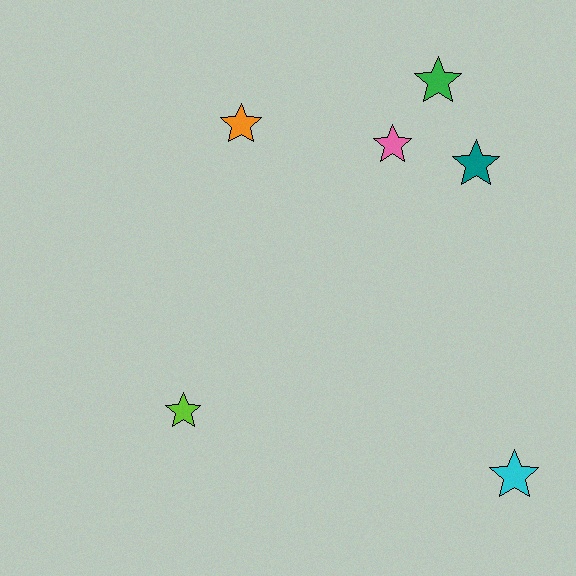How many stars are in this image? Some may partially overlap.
There are 6 stars.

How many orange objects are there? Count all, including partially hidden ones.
There is 1 orange object.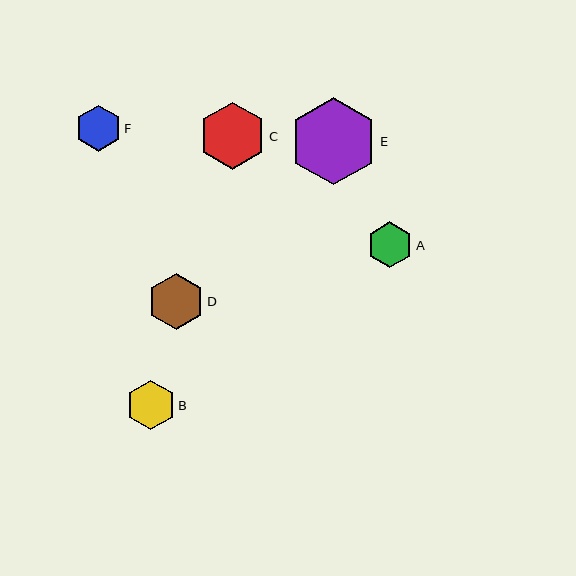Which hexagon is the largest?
Hexagon E is the largest with a size of approximately 88 pixels.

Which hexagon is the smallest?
Hexagon F is the smallest with a size of approximately 46 pixels.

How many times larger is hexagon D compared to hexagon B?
Hexagon D is approximately 1.2 times the size of hexagon B.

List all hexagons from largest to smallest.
From largest to smallest: E, C, D, B, A, F.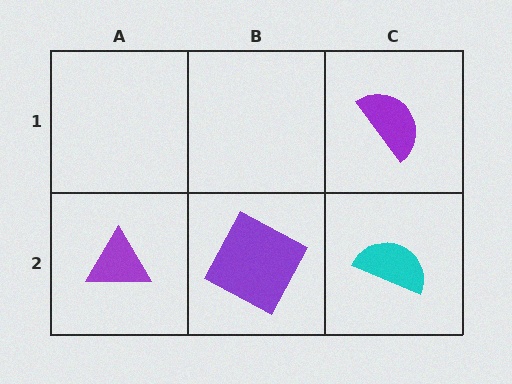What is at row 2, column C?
A cyan semicircle.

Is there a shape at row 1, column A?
No, that cell is empty.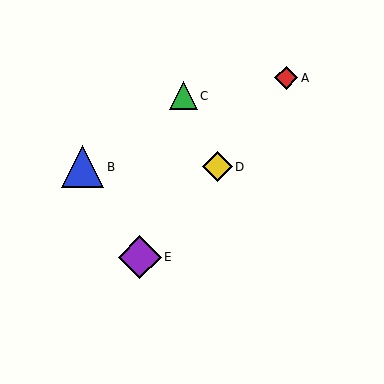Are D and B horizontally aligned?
Yes, both are at y≈167.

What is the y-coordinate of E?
Object E is at y≈257.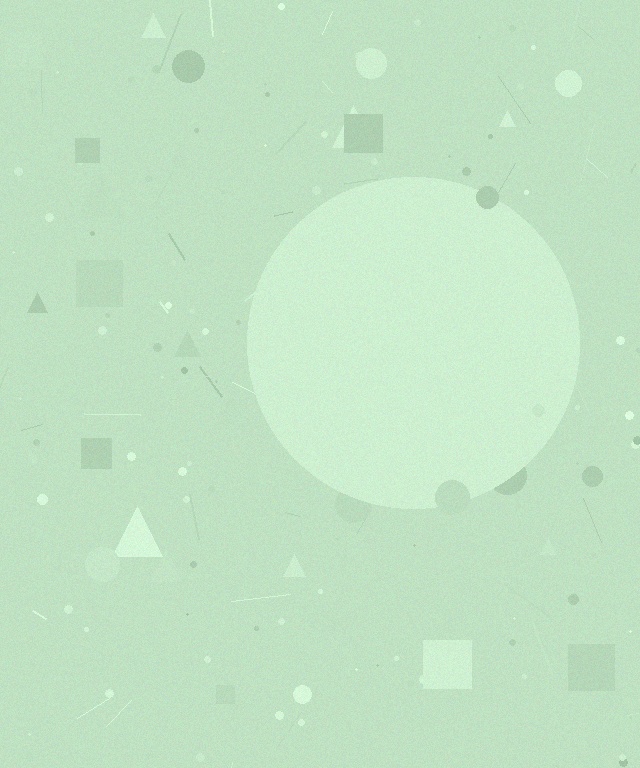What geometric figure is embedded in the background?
A circle is embedded in the background.